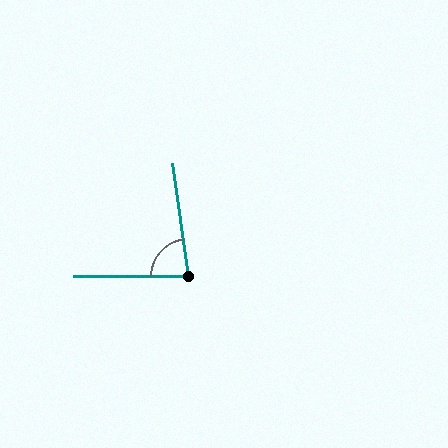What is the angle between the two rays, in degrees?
Approximately 82 degrees.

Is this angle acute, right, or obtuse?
It is acute.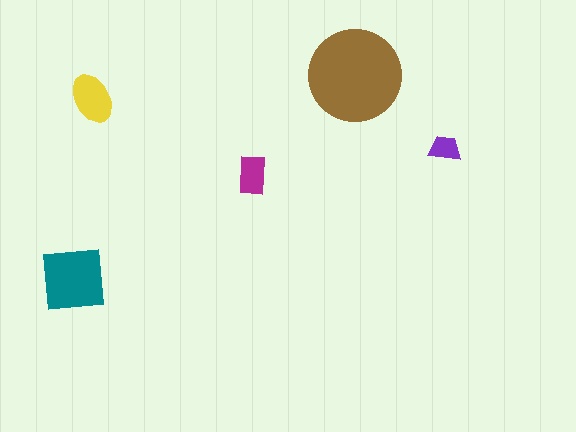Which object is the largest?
The brown circle.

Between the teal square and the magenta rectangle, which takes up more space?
The teal square.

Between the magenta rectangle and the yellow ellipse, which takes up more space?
The yellow ellipse.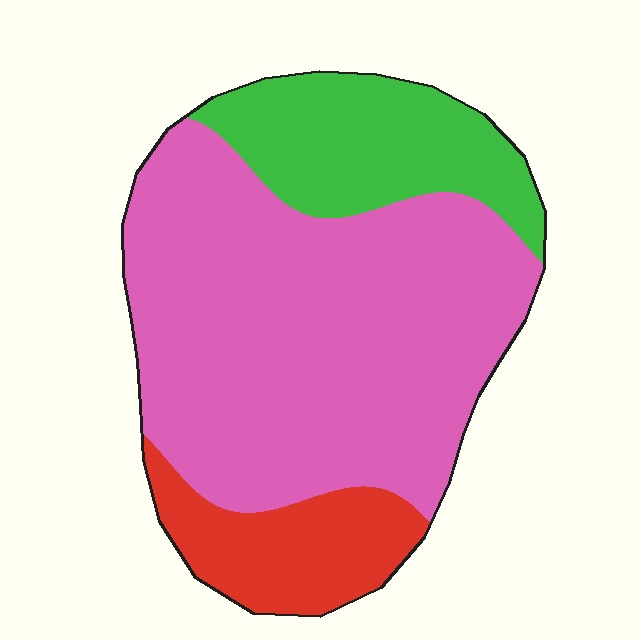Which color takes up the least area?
Red, at roughly 15%.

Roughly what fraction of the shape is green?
Green takes up about one fifth (1/5) of the shape.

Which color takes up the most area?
Pink, at roughly 65%.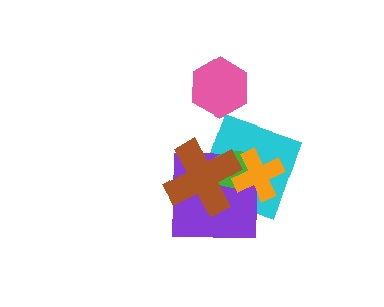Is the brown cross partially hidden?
No, no other shape covers it.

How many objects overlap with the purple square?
4 objects overlap with the purple square.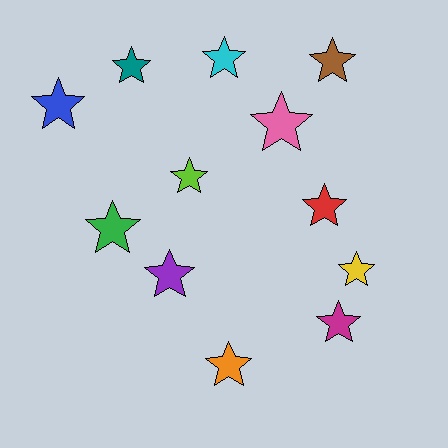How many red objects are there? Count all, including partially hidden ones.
There is 1 red object.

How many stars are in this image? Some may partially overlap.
There are 12 stars.